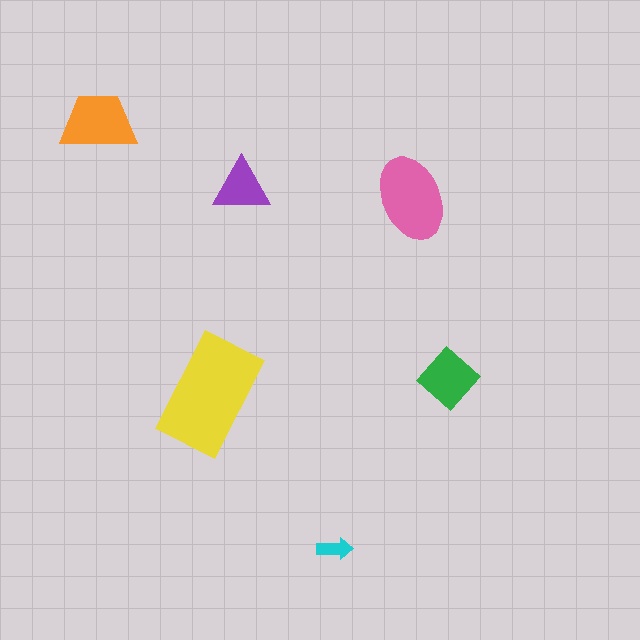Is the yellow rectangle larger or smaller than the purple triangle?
Larger.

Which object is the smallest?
The cyan arrow.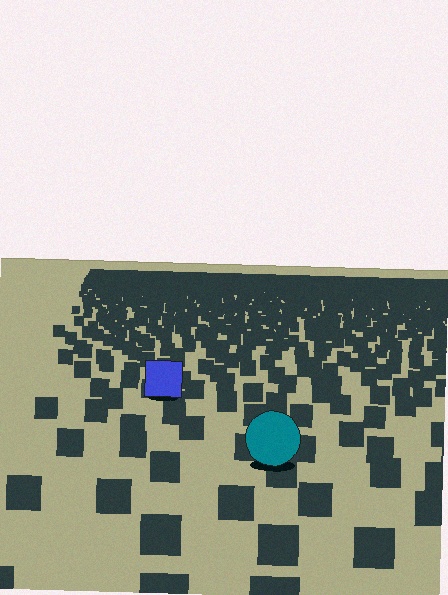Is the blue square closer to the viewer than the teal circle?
No. The teal circle is closer — you can tell from the texture gradient: the ground texture is coarser near it.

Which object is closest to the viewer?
The teal circle is closest. The texture marks near it are larger and more spread out.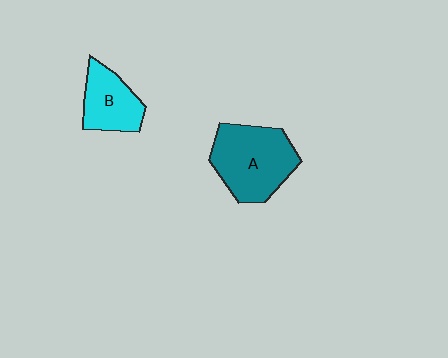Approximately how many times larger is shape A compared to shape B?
Approximately 1.6 times.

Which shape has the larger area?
Shape A (teal).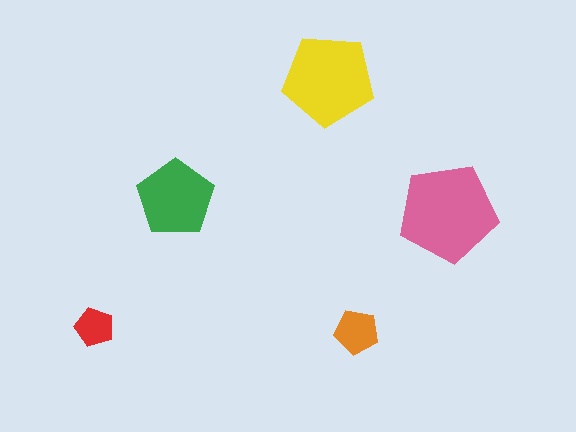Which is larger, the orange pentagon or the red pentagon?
The orange one.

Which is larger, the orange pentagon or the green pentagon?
The green one.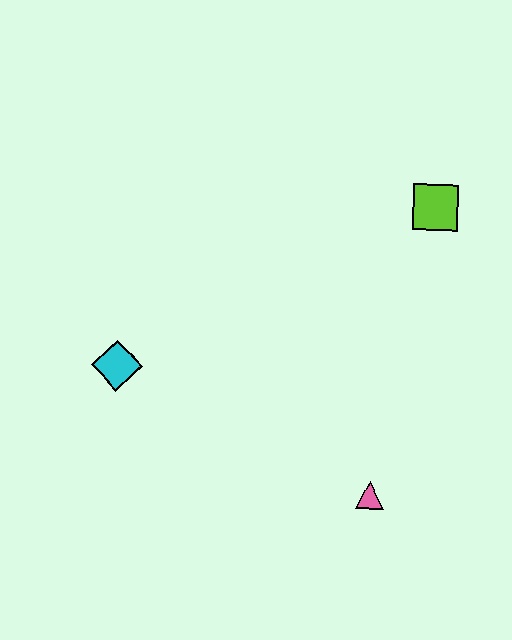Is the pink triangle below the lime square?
Yes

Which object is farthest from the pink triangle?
The lime square is farthest from the pink triangle.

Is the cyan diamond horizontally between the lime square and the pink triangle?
No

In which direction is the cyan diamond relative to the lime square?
The cyan diamond is to the left of the lime square.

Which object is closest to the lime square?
The pink triangle is closest to the lime square.